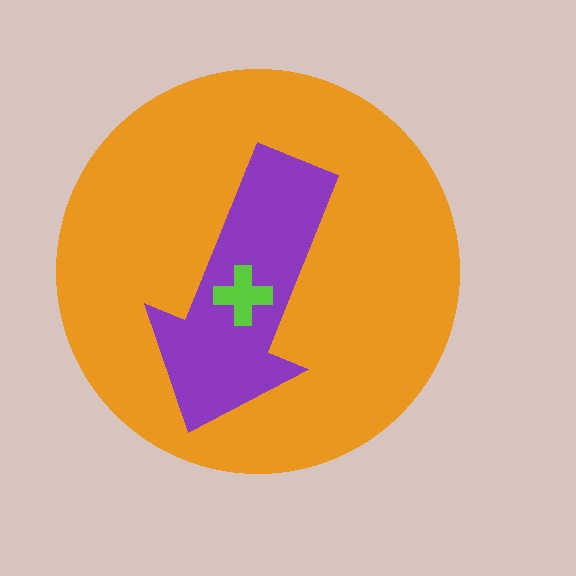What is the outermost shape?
The orange circle.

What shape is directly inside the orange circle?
The purple arrow.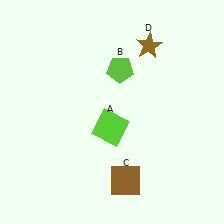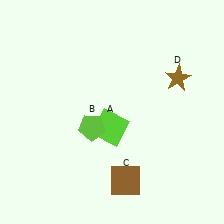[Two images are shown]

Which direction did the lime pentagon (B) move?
The lime pentagon (B) moved down.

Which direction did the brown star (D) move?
The brown star (D) moved down.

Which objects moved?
The objects that moved are: the lime pentagon (B), the brown star (D).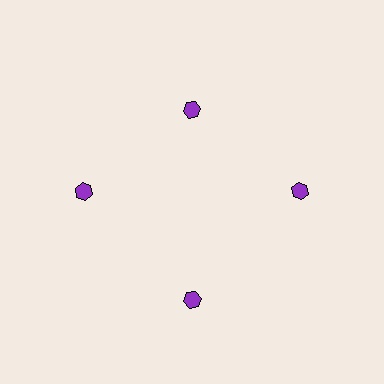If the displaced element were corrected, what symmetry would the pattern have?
It would have 4-fold rotational symmetry — the pattern would map onto itself every 90 degrees.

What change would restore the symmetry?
The symmetry would be restored by moving it outward, back onto the ring so that all 4 hexagons sit at equal angles and equal distance from the center.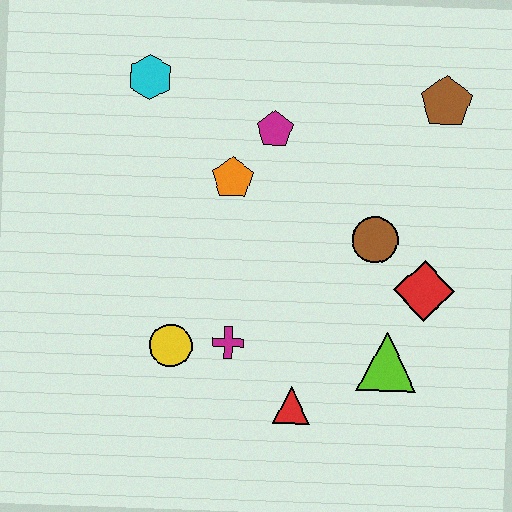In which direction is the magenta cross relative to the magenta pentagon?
The magenta cross is below the magenta pentagon.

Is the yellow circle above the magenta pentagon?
No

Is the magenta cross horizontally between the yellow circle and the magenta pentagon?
Yes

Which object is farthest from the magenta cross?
The brown pentagon is farthest from the magenta cross.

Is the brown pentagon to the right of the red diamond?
Yes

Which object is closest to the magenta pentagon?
The orange pentagon is closest to the magenta pentagon.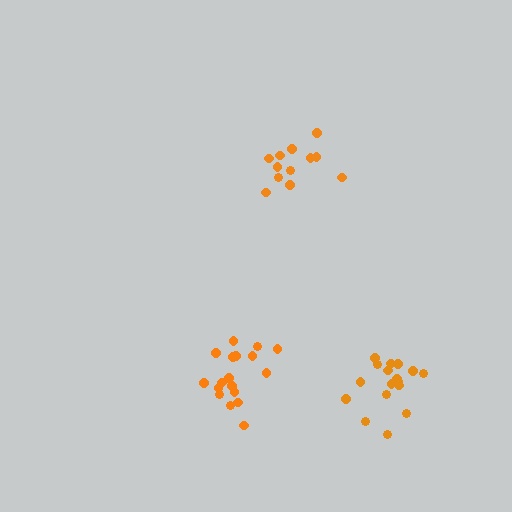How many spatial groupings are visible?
There are 3 spatial groupings.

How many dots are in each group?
Group 1: 18 dots, Group 2: 12 dots, Group 3: 17 dots (47 total).